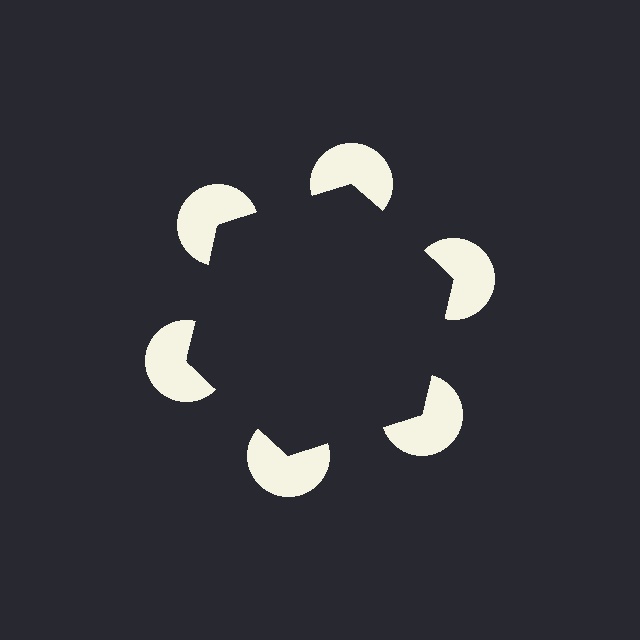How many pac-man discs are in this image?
There are 6 — one at each vertex of the illusory hexagon.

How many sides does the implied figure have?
6 sides.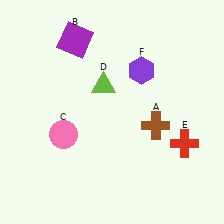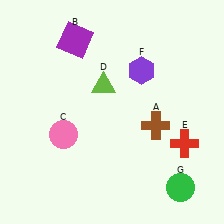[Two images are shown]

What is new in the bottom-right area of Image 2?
A green circle (G) was added in the bottom-right area of Image 2.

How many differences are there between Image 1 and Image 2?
There is 1 difference between the two images.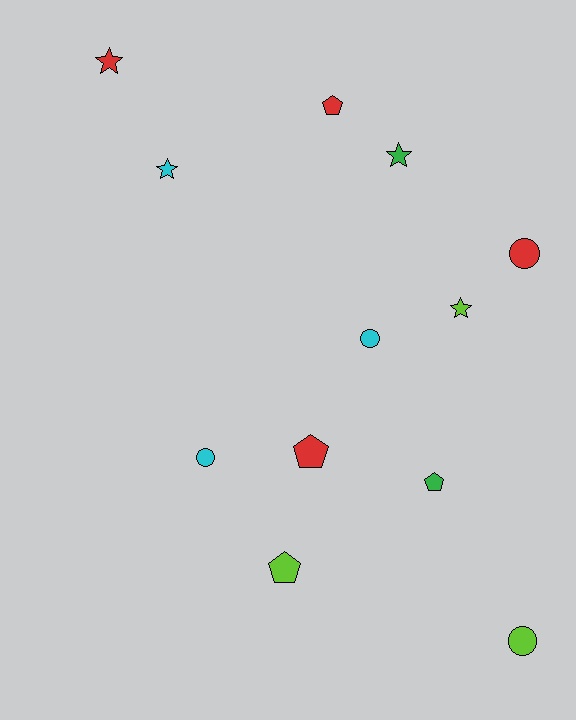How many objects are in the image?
There are 12 objects.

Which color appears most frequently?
Red, with 4 objects.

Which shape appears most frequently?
Circle, with 4 objects.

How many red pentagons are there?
There are 2 red pentagons.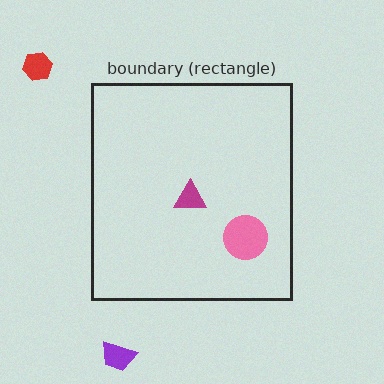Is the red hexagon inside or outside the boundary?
Outside.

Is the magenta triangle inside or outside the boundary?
Inside.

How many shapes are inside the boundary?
2 inside, 2 outside.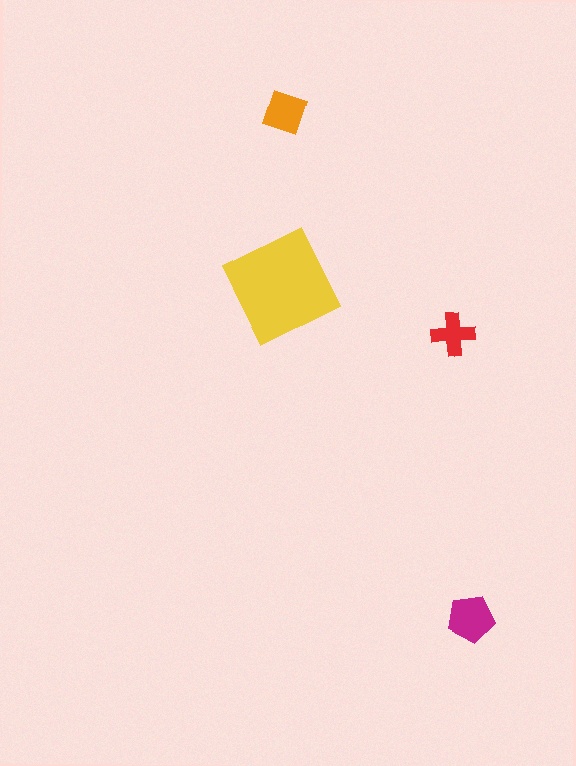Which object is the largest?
The yellow square.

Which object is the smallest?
The red cross.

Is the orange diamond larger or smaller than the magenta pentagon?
Smaller.